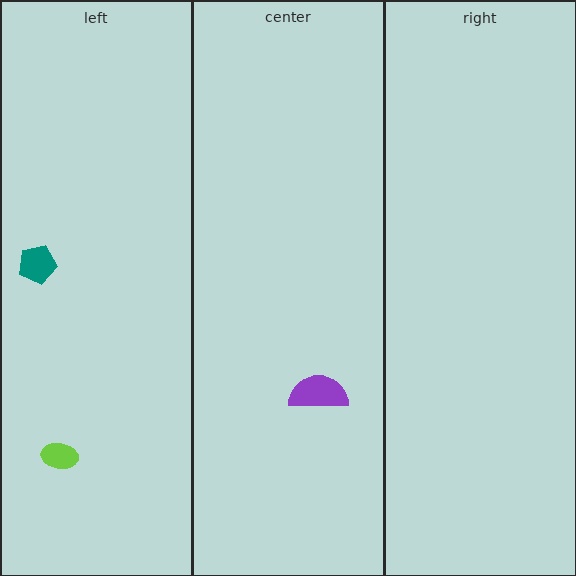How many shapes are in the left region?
2.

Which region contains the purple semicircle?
The center region.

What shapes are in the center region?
The purple semicircle.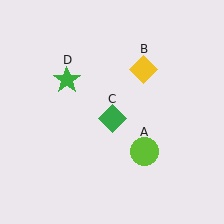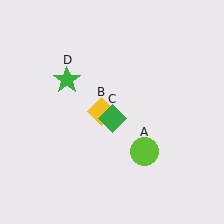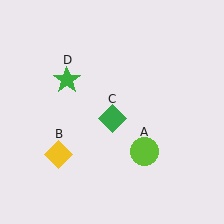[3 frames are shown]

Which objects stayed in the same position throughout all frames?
Lime circle (object A) and green diamond (object C) and green star (object D) remained stationary.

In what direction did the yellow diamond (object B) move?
The yellow diamond (object B) moved down and to the left.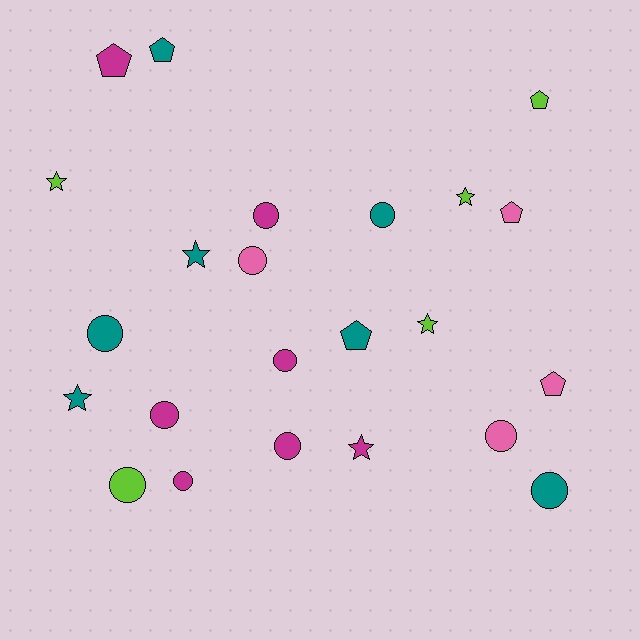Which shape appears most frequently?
Circle, with 11 objects.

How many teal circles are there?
There are 3 teal circles.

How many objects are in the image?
There are 23 objects.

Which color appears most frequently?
Magenta, with 7 objects.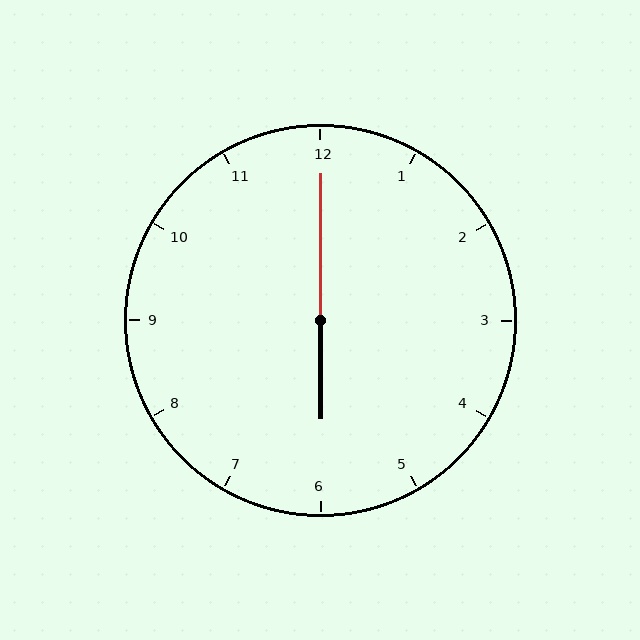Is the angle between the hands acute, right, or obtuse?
It is obtuse.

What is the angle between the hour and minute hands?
Approximately 180 degrees.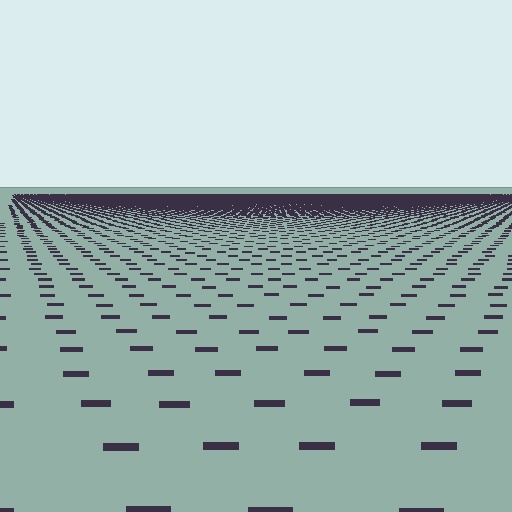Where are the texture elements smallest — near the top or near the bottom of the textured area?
Near the top.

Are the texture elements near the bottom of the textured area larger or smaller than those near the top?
Larger. Near the bottom, elements are closer to the viewer and appear at a bigger on-screen size.